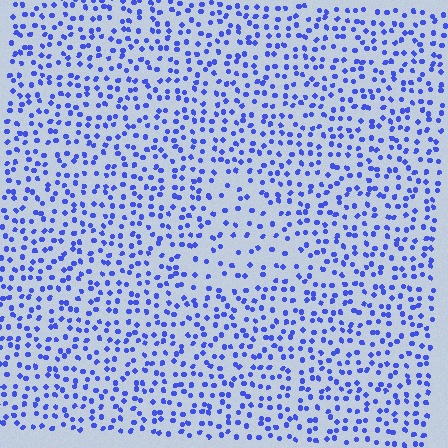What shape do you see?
I see a triangle.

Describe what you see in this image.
The image contains small blue elements arranged at two different densities. A triangle-shaped region is visible where the elements are less densely packed than the surrounding area.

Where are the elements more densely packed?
The elements are more densely packed outside the triangle boundary.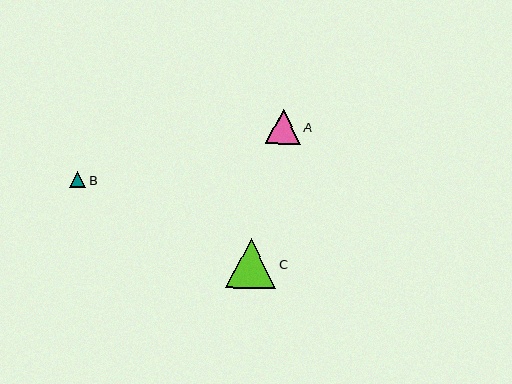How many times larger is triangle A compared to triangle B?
Triangle A is approximately 2.1 times the size of triangle B.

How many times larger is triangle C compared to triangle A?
Triangle C is approximately 1.5 times the size of triangle A.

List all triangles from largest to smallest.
From largest to smallest: C, A, B.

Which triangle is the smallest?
Triangle B is the smallest with a size of approximately 16 pixels.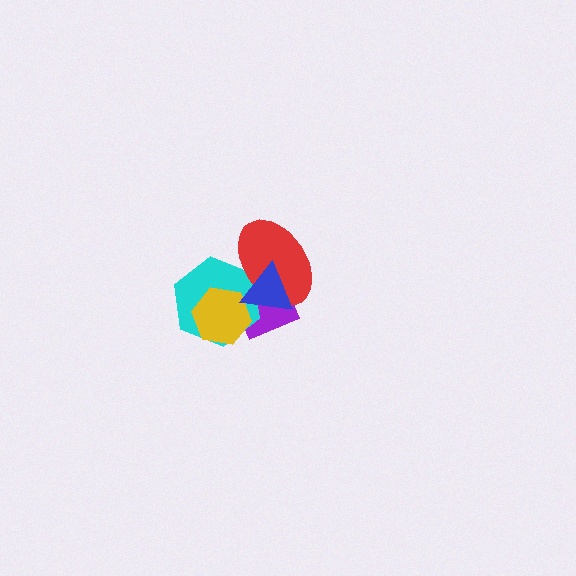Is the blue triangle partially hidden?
No, no other shape covers it.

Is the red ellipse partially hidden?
Yes, it is partially covered by another shape.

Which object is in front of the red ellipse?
The blue triangle is in front of the red ellipse.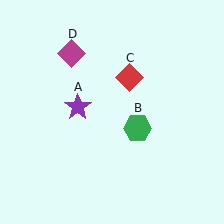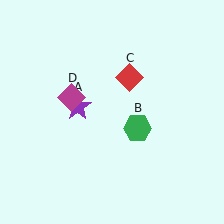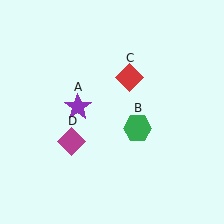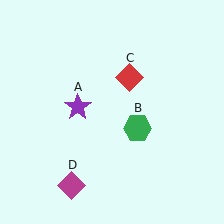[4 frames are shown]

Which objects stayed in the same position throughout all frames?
Purple star (object A) and green hexagon (object B) and red diamond (object C) remained stationary.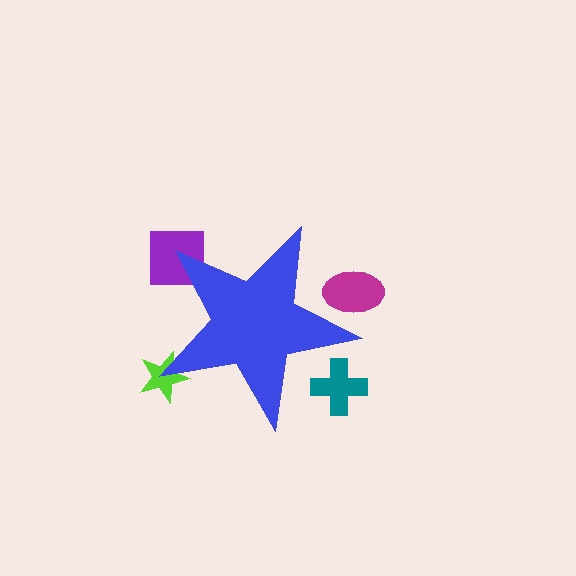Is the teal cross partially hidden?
Yes, the teal cross is partially hidden behind the blue star.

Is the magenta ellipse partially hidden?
Yes, the magenta ellipse is partially hidden behind the blue star.